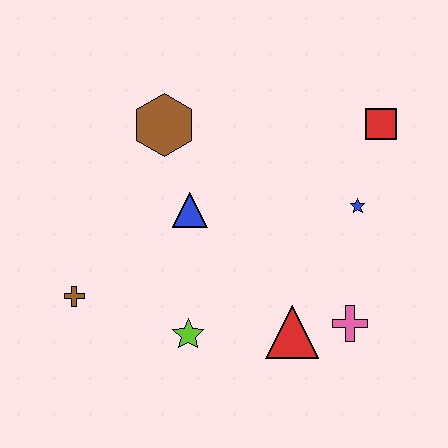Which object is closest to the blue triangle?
The brown hexagon is closest to the blue triangle.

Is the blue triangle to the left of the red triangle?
Yes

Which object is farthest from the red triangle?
The brown hexagon is farthest from the red triangle.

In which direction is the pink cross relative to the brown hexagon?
The pink cross is below the brown hexagon.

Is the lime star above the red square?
No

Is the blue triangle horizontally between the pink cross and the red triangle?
No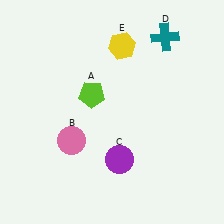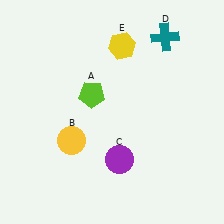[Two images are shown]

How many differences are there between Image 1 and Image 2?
There is 1 difference between the two images.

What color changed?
The circle (B) changed from pink in Image 1 to yellow in Image 2.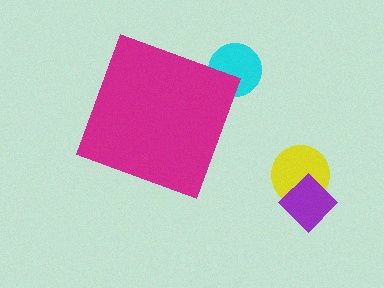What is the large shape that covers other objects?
A magenta diamond.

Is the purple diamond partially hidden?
No, the purple diamond is fully visible.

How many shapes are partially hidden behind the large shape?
1 shape is partially hidden.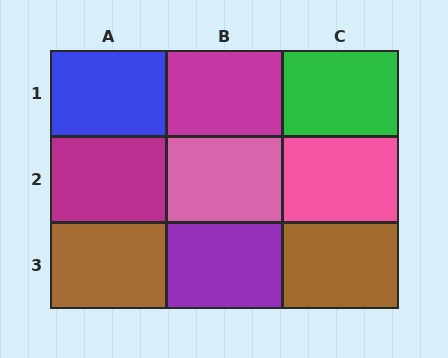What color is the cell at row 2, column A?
Magenta.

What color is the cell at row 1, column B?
Magenta.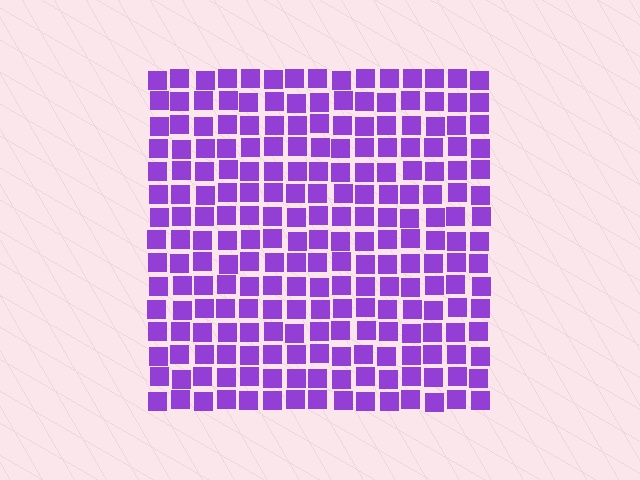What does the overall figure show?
The overall figure shows a square.